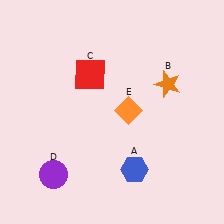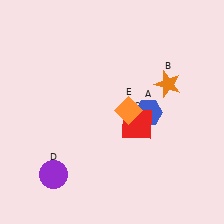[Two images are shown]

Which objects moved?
The objects that moved are: the blue hexagon (A), the red square (C).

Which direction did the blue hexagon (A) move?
The blue hexagon (A) moved up.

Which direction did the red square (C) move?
The red square (C) moved down.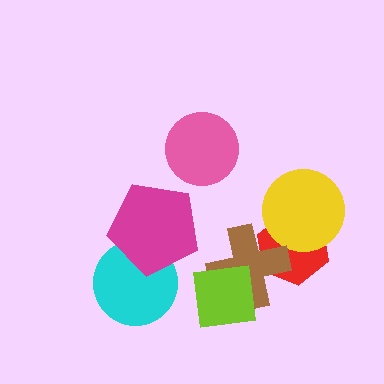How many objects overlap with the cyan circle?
1 object overlaps with the cyan circle.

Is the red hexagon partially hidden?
Yes, it is partially covered by another shape.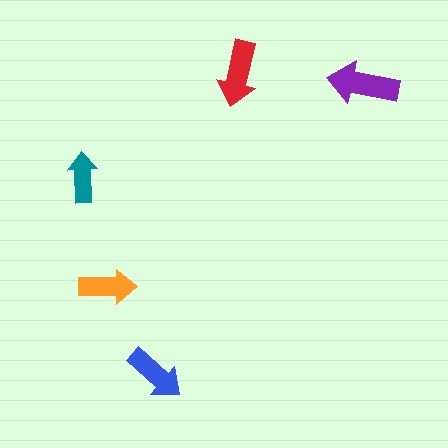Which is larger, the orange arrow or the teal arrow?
The orange one.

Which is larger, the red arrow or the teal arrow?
The red one.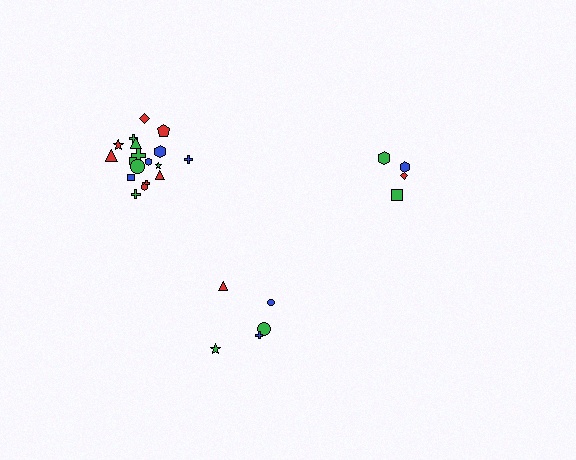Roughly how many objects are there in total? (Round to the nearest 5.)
Roughly 25 objects in total.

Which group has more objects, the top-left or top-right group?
The top-left group.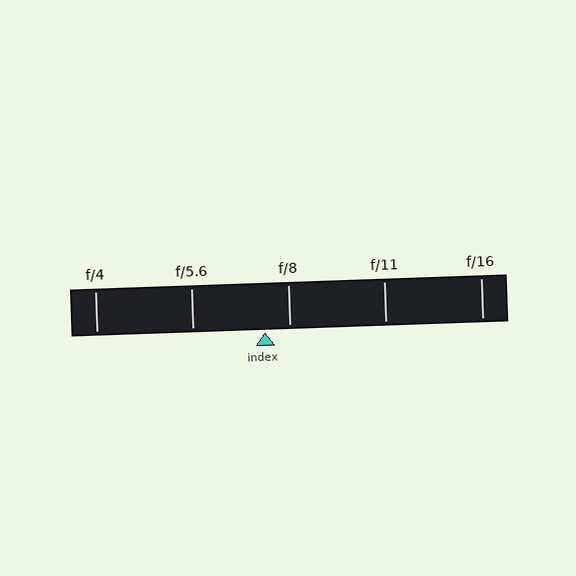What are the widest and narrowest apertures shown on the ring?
The widest aperture shown is f/4 and the narrowest is f/16.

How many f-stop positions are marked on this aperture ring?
There are 5 f-stop positions marked.